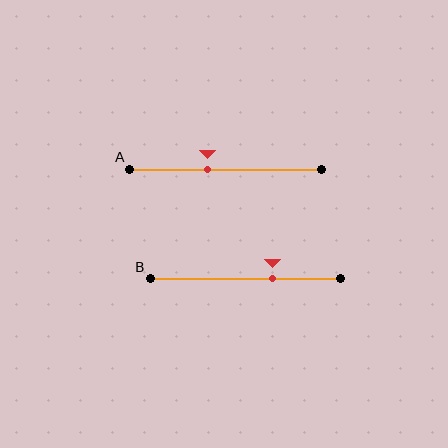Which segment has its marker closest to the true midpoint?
Segment A has its marker closest to the true midpoint.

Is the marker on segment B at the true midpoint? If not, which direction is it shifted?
No, the marker on segment B is shifted to the right by about 14% of the segment length.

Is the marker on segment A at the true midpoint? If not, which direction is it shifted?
No, the marker on segment A is shifted to the left by about 9% of the segment length.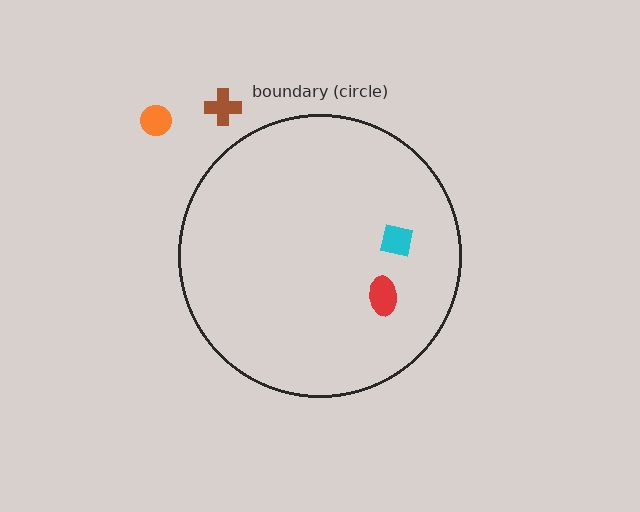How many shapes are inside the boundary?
2 inside, 2 outside.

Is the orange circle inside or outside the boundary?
Outside.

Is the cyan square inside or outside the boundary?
Inside.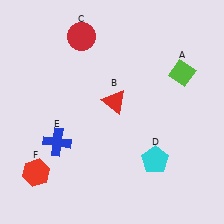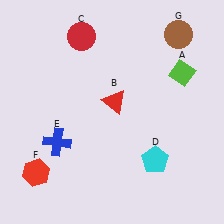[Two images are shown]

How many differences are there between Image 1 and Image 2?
There is 1 difference between the two images.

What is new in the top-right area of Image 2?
A brown circle (G) was added in the top-right area of Image 2.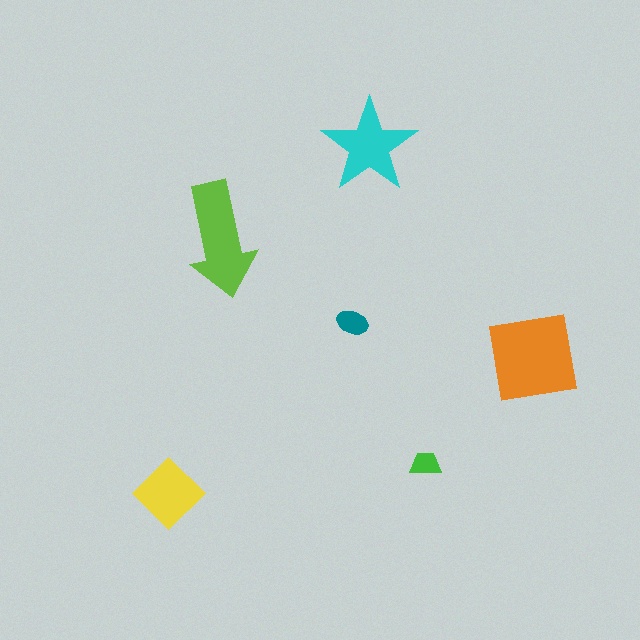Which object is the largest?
The orange square.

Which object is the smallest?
The green trapezoid.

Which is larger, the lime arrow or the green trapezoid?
The lime arrow.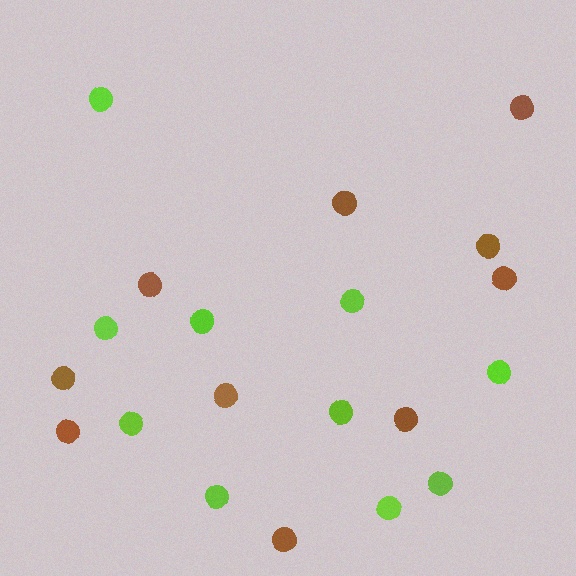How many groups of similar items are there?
There are 2 groups: one group of lime circles (10) and one group of brown circles (10).